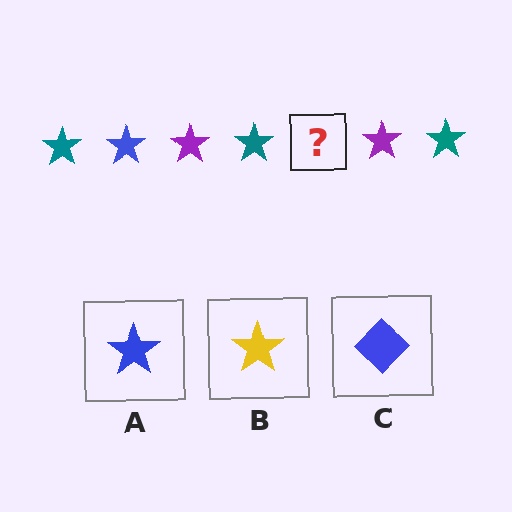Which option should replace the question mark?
Option A.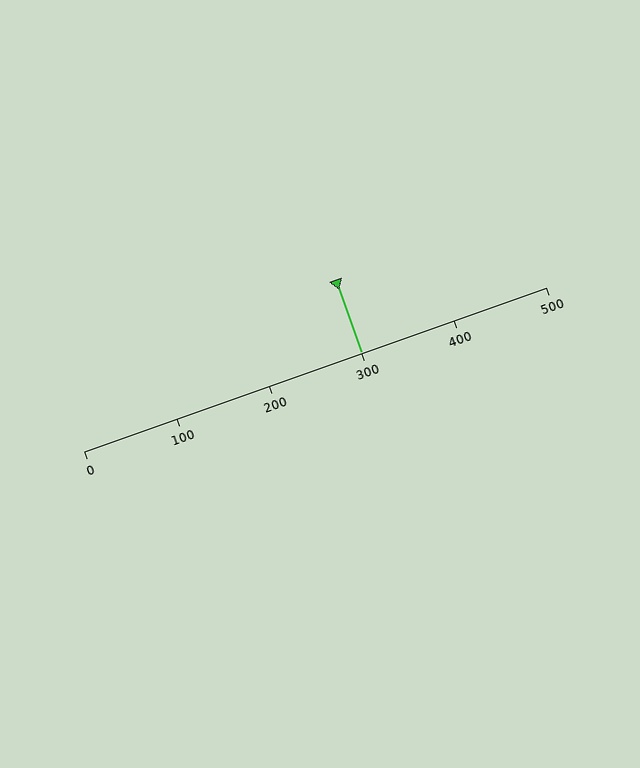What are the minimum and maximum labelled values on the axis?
The axis runs from 0 to 500.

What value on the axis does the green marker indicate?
The marker indicates approximately 300.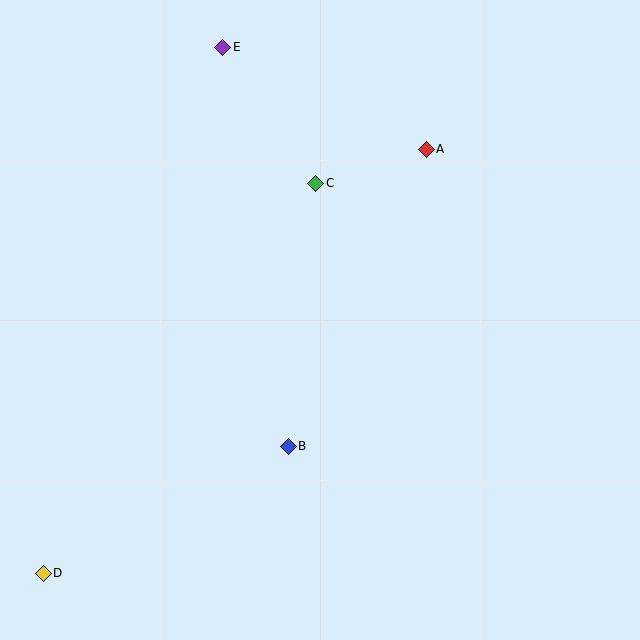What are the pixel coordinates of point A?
Point A is at (426, 149).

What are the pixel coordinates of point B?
Point B is at (288, 446).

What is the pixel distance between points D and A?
The distance between D and A is 571 pixels.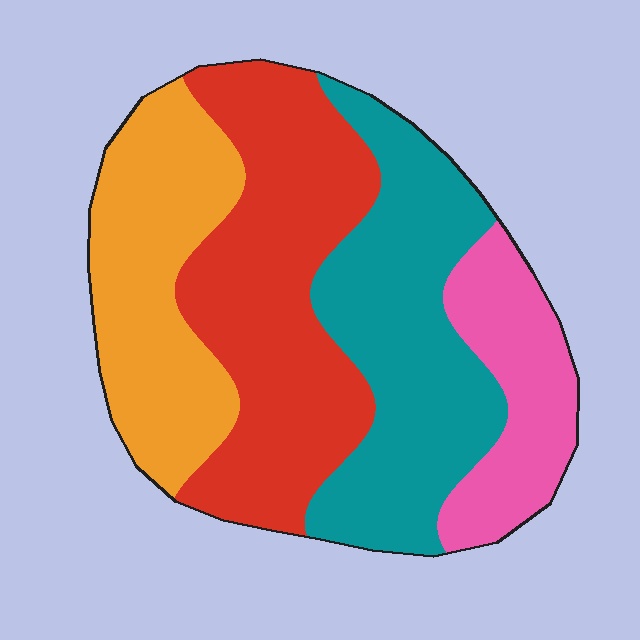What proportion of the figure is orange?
Orange takes up about one quarter (1/4) of the figure.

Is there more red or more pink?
Red.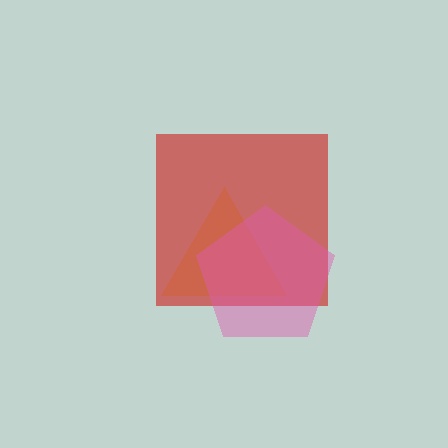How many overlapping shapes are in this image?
There are 3 overlapping shapes in the image.